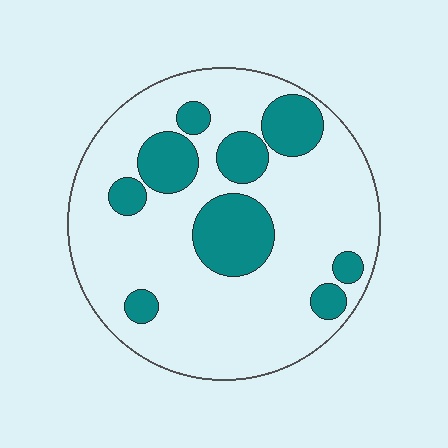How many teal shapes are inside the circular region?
9.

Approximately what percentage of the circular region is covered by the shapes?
Approximately 25%.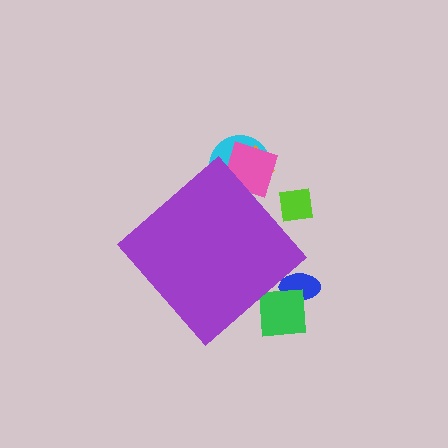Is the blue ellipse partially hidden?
Yes, the blue ellipse is partially hidden behind the purple diamond.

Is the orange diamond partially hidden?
Yes, the orange diamond is partially hidden behind the purple diamond.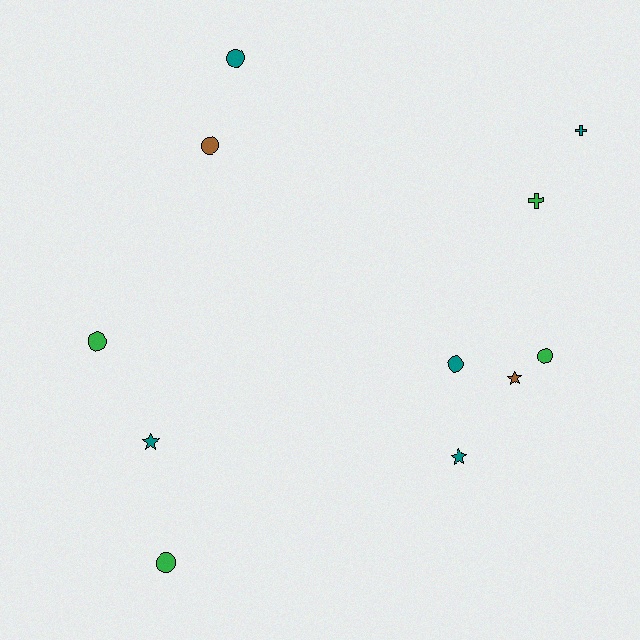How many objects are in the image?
There are 11 objects.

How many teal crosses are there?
There is 1 teal cross.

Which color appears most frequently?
Teal, with 5 objects.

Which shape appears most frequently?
Circle, with 6 objects.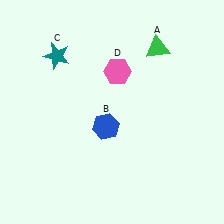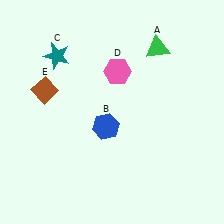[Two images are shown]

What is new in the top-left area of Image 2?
A brown diamond (E) was added in the top-left area of Image 2.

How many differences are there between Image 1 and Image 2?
There is 1 difference between the two images.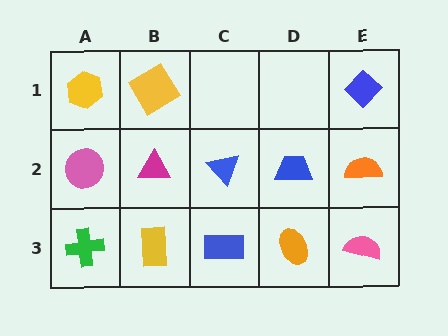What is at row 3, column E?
A pink semicircle.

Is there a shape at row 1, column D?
No, that cell is empty.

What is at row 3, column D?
An orange ellipse.